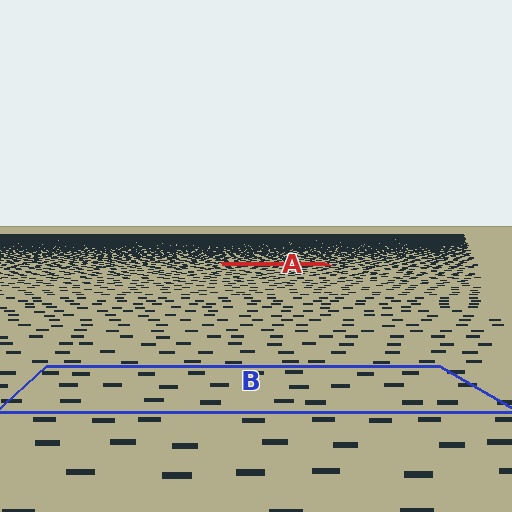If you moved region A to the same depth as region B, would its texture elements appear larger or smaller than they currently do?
They would appear larger. At a closer depth, the same texture elements are projected at a bigger on-screen size.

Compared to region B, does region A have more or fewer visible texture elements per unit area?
Region A has more texture elements per unit area — they are packed more densely because it is farther away.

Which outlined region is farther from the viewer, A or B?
Region A is farther from the viewer — the texture elements inside it appear smaller and more densely packed.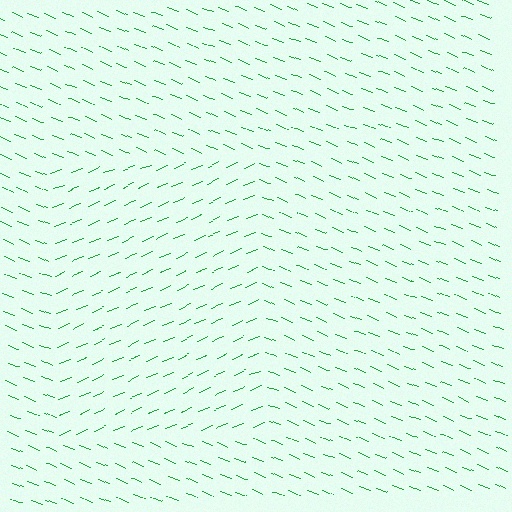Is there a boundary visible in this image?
Yes, there is a texture boundary formed by a change in line orientation.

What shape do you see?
I see a rectangle.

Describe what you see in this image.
The image is filled with small green line segments. A rectangle region in the image has lines oriented differently from the surrounding lines, creating a visible texture boundary.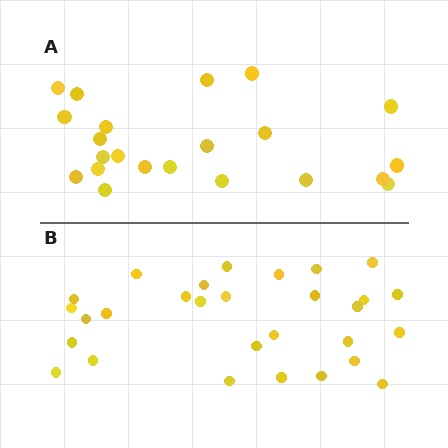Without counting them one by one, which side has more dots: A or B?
Region B (the bottom region) has more dots.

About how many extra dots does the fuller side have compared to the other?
Region B has roughly 8 or so more dots than region A.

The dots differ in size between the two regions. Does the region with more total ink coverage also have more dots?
No. Region A has more total ink coverage because its dots are larger, but region B actually contains more individual dots. Total area can be misleading — the number of items is what matters here.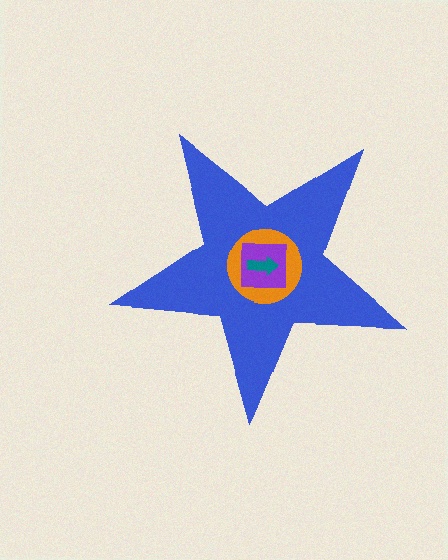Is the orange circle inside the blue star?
Yes.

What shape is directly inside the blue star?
The orange circle.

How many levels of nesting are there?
4.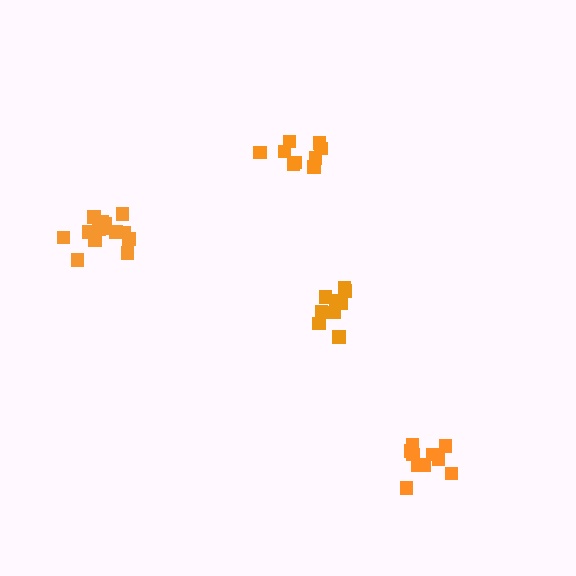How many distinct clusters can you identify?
There are 4 distinct clusters.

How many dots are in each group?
Group 1: 9 dots, Group 2: 10 dots, Group 3: 15 dots, Group 4: 9 dots (43 total).